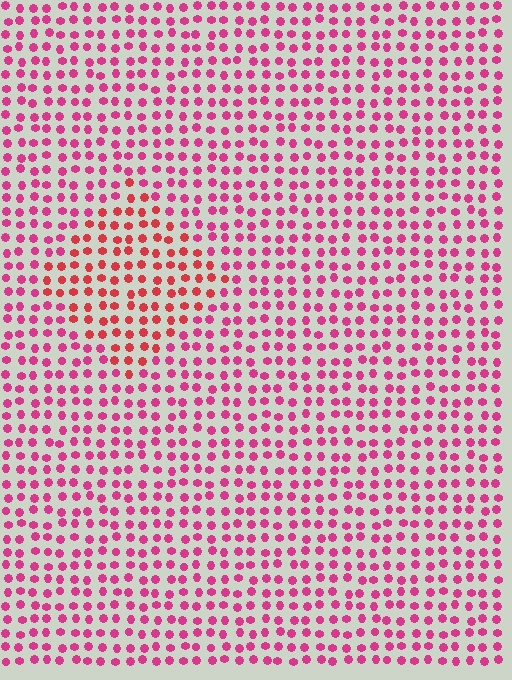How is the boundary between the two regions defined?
The boundary is defined purely by a slight shift in hue (about 28 degrees). Spacing, size, and orientation are identical on both sides.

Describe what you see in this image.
The image is filled with small magenta elements in a uniform arrangement. A diamond-shaped region is visible where the elements are tinted to a slightly different hue, forming a subtle color boundary.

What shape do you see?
I see a diamond.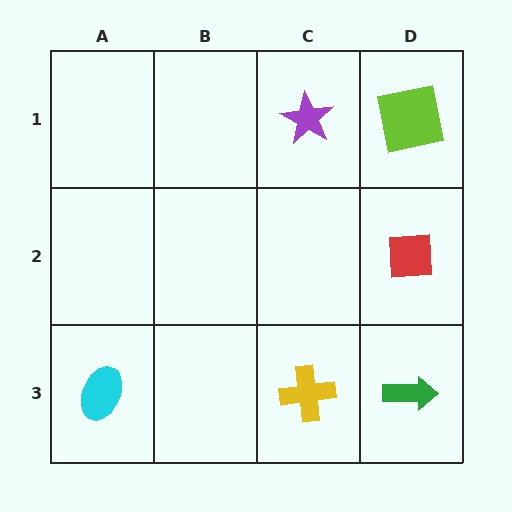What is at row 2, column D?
A red square.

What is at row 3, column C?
A yellow cross.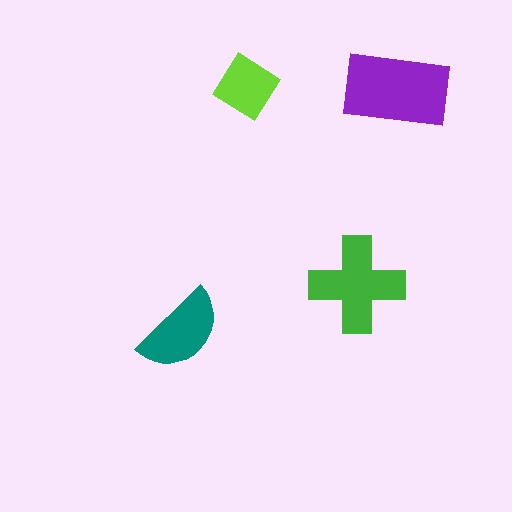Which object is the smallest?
The lime diamond.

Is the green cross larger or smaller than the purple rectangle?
Smaller.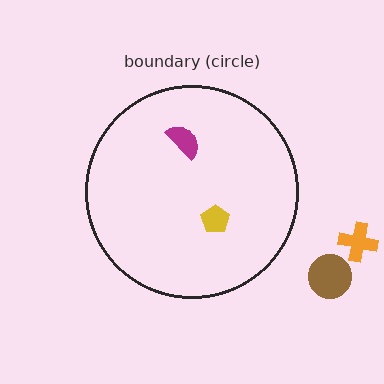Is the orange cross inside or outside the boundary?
Outside.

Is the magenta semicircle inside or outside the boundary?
Inside.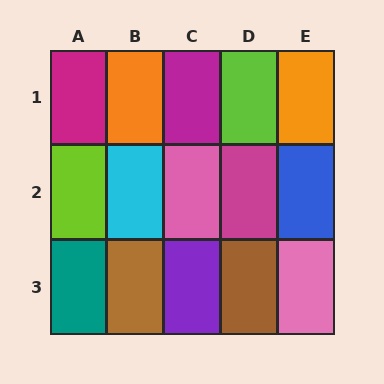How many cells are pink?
2 cells are pink.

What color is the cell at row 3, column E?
Pink.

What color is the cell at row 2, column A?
Lime.